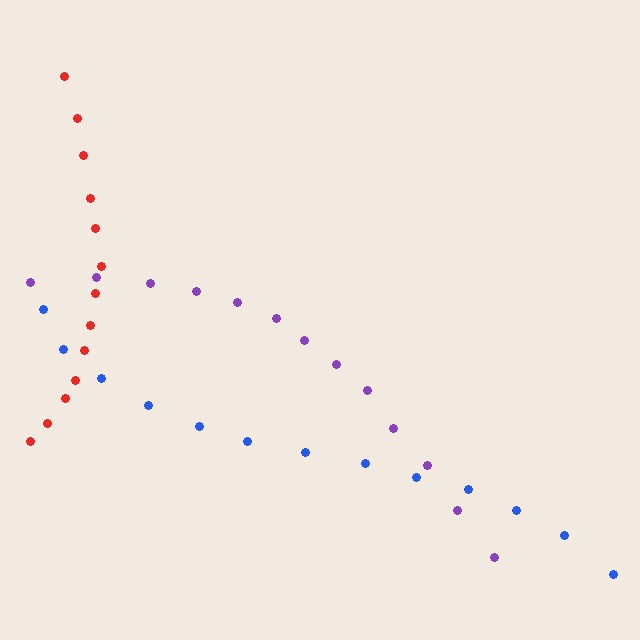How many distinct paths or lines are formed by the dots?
There are 3 distinct paths.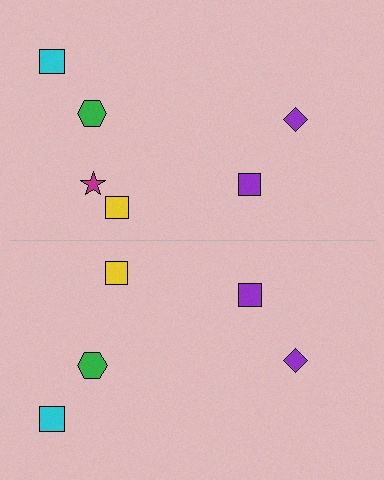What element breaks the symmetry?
A magenta star is missing from the bottom side.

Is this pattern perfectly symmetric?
No, the pattern is not perfectly symmetric. A magenta star is missing from the bottom side.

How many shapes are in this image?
There are 11 shapes in this image.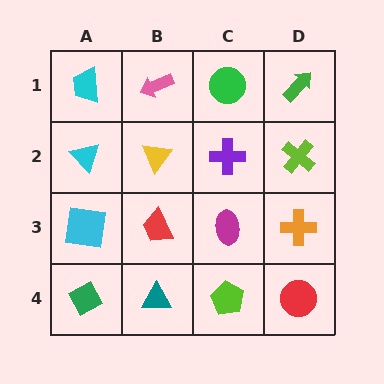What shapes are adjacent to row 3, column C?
A purple cross (row 2, column C), a lime pentagon (row 4, column C), a red trapezoid (row 3, column B), an orange cross (row 3, column D).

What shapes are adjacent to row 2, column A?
A cyan trapezoid (row 1, column A), a cyan square (row 3, column A), a yellow triangle (row 2, column B).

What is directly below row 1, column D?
A lime cross.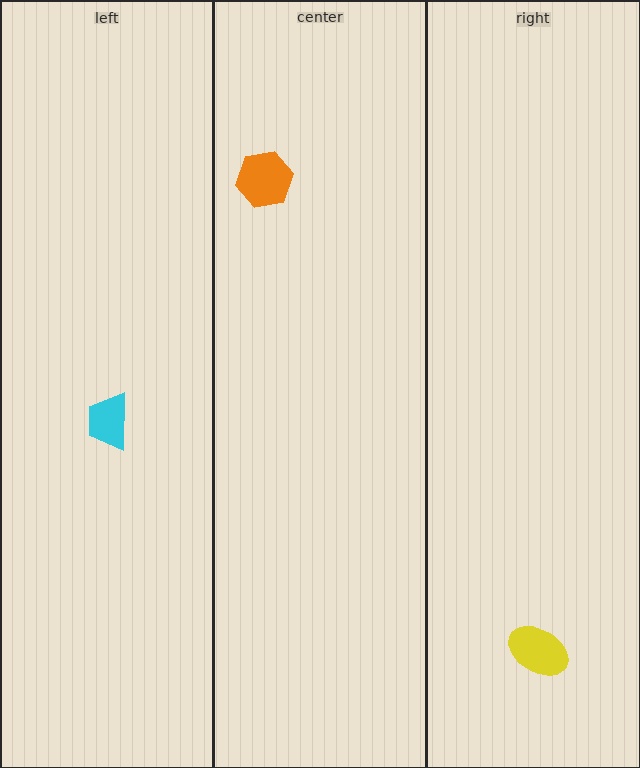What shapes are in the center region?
The orange hexagon.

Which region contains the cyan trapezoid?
The left region.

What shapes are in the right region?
The yellow ellipse.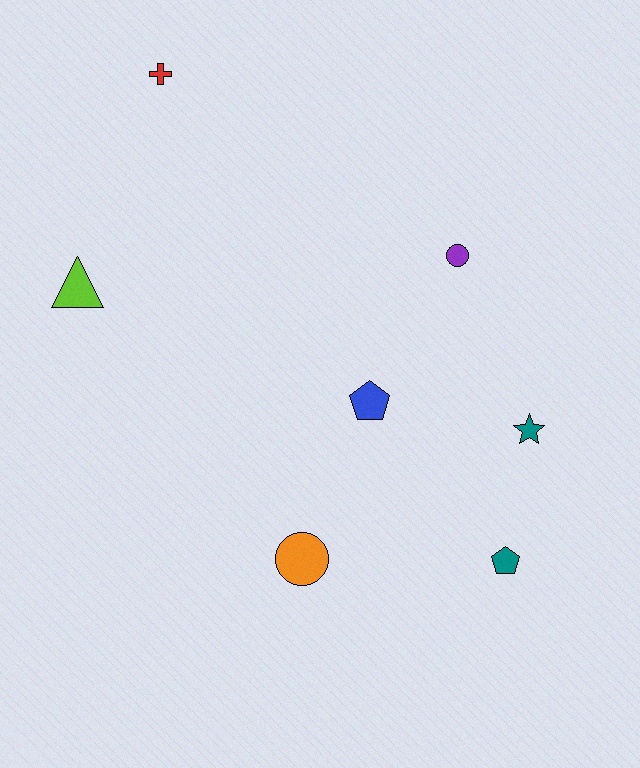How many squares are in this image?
There are no squares.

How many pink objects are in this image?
There are no pink objects.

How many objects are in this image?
There are 7 objects.